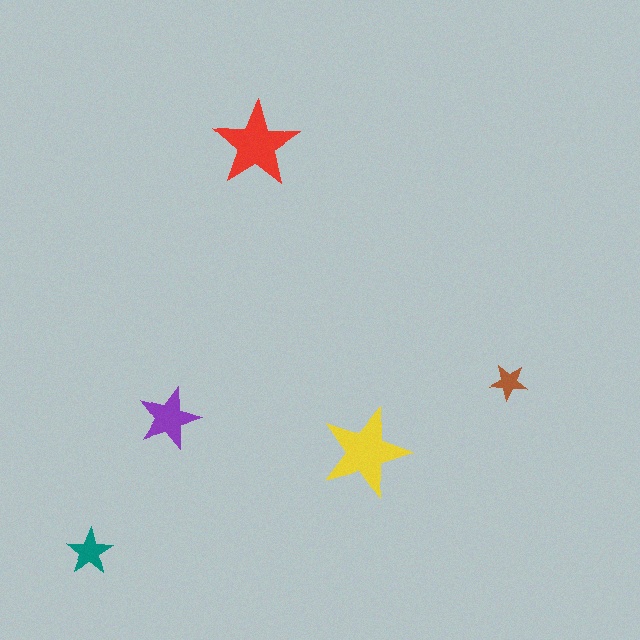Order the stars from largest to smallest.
the yellow one, the red one, the purple one, the teal one, the brown one.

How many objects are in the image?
There are 5 objects in the image.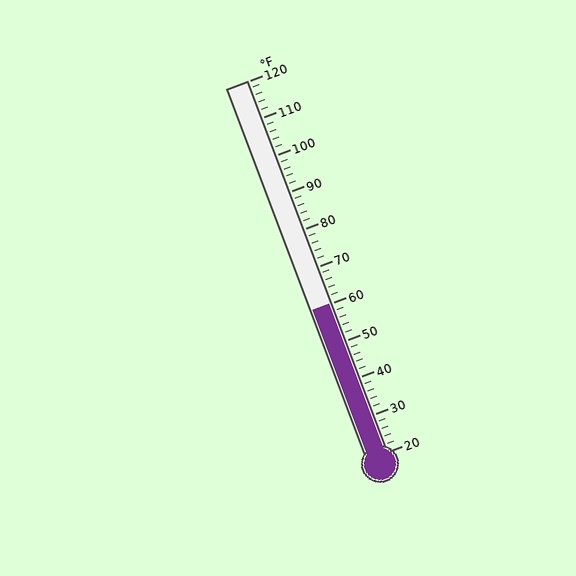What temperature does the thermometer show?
The thermometer shows approximately 60°F.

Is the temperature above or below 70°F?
The temperature is below 70°F.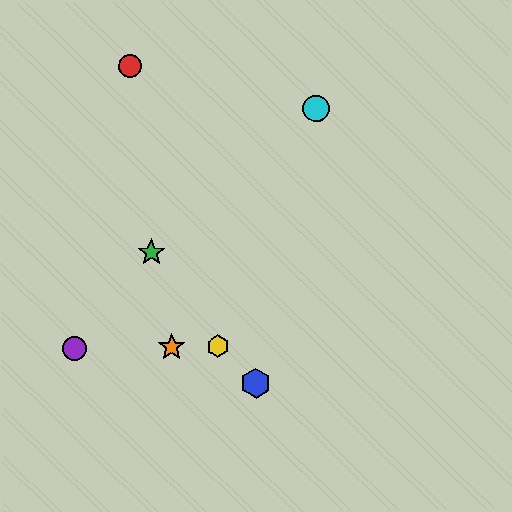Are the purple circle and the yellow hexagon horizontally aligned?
Yes, both are at y≈348.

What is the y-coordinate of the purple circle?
The purple circle is at y≈348.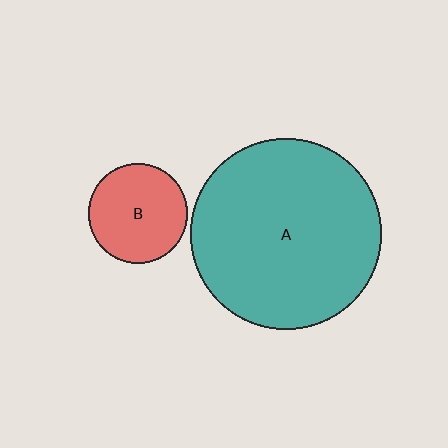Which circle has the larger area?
Circle A (teal).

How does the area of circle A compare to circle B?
Approximately 3.6 times.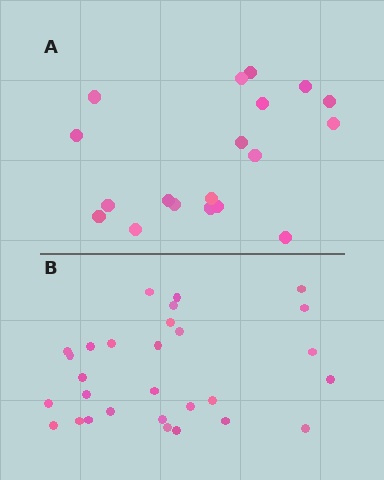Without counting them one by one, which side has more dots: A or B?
Region B (the bottom region) has more dots.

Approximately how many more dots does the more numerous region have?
Region B has roughly 10 or so more dots than region A.